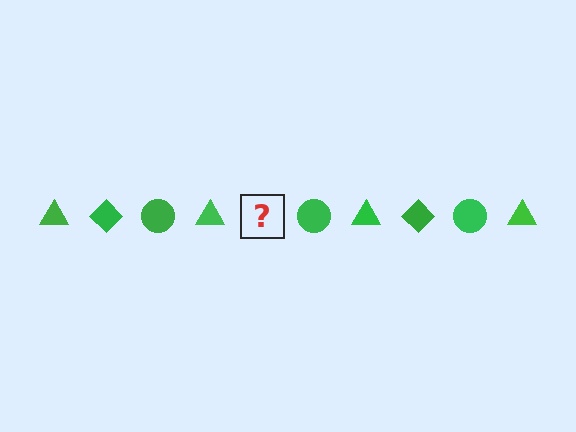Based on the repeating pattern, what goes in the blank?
The blank should be a green diamond.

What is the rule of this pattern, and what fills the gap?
The rule is that the pattern cycles through triangle, diamond, circle shapes in green. The gap should be filled with a green diamond.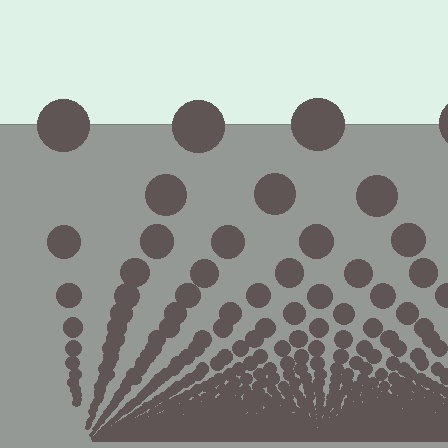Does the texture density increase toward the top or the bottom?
Density increases toward the bottom.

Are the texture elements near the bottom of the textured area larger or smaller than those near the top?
Smaller. The gradient is inverted — elements near the bottom are smaller and denser.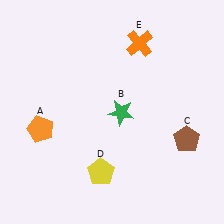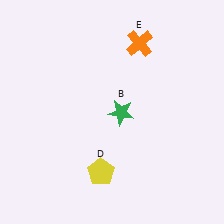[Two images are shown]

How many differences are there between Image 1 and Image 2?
There are 2 differences between the two images.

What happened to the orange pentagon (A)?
The orange pentagon (A) was removed in Image 2. It was in the bottom-left area of Image 1.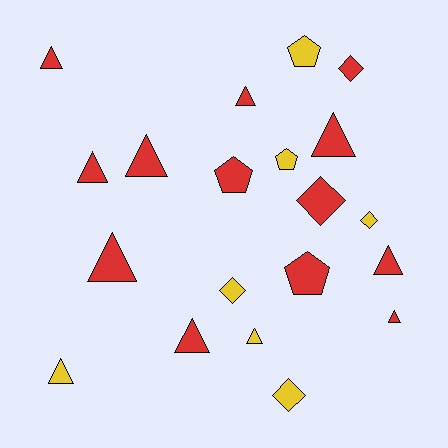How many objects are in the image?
There are 20 objects.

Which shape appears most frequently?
Triangle, with 11 objects.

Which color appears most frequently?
Red, with 13 objects.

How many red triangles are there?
There are 9 red triangles.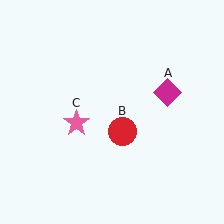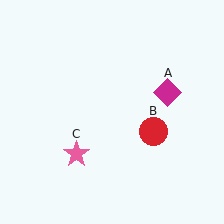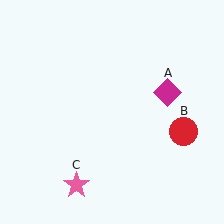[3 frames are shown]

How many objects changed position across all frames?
2 objects changed position: red circle (object B), pink star (object C).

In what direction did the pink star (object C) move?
The pink star (object C) moved down.